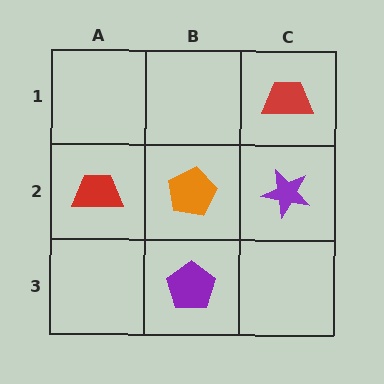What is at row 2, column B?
An orange pentagon.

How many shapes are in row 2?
3 shapes.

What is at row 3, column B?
A purple pentagon.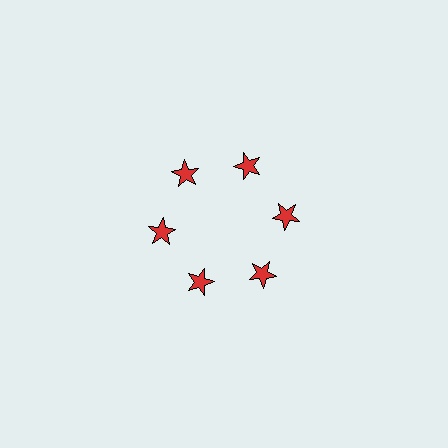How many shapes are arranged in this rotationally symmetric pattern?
There are 6 shapes, arranged in 6 groups of 1.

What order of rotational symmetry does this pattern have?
This pattern has 6-fold rotational symmetry.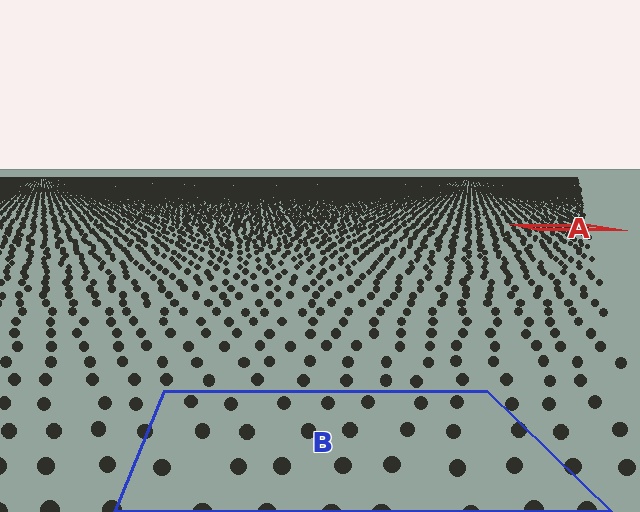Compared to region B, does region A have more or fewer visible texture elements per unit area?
Region A has more texture elements per unit area — they are packed more densely because it is farther away.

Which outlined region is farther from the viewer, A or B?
Region A is farther from the viewer — the texture elements inside it appear smaller and more densely packed.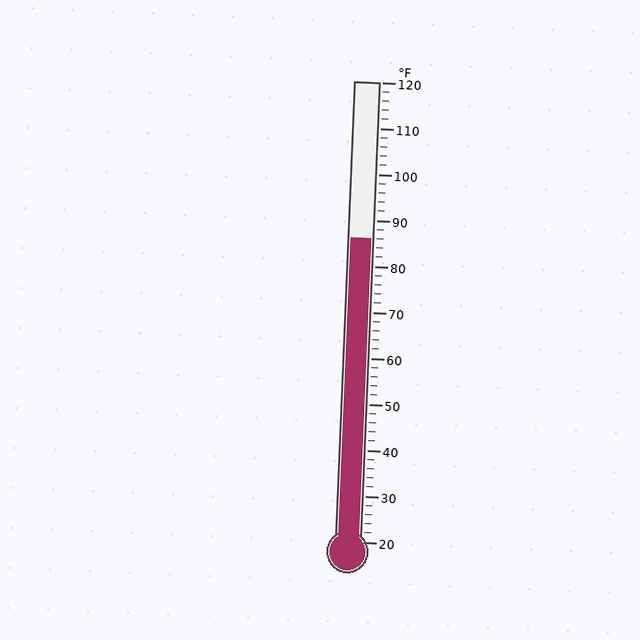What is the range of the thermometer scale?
The thermometer scale ranges from 20°F to 120°F.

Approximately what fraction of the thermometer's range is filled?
The thermometer is filled to approximately 65% of its range.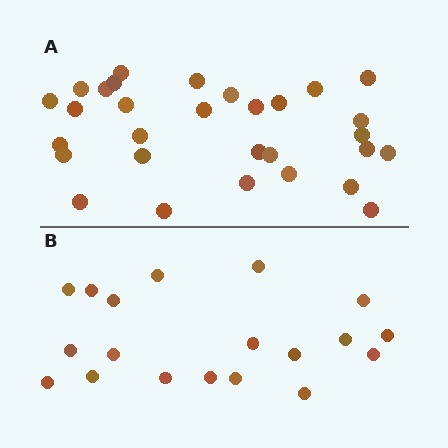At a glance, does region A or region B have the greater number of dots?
Region A (the top region) has more dots.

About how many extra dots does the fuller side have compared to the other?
Region A has roughly 12 or so more dots than region B.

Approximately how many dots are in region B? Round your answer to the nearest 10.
About 20 dots. (The exact count is 19, which rounds to 20.)